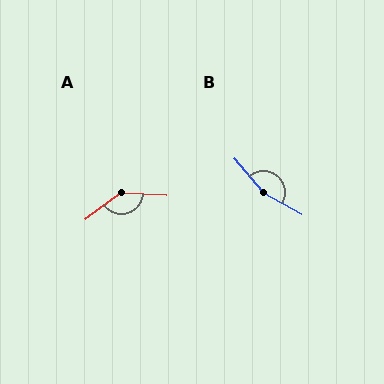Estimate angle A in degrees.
Approximately 140 degrees.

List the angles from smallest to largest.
A (140°), B (160°).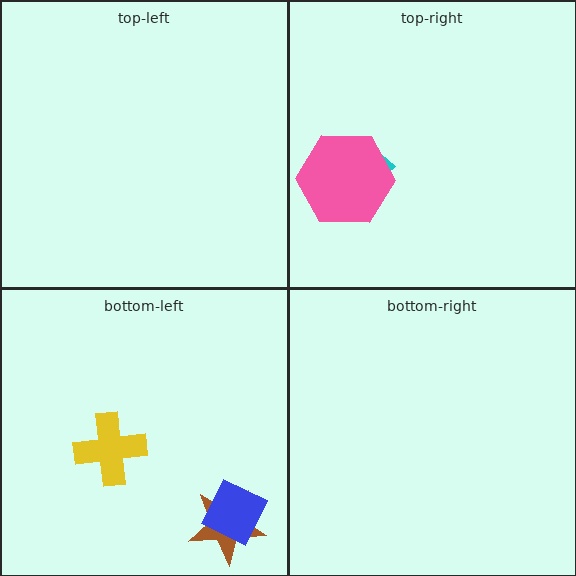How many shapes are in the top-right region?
2.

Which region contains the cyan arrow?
The top-right region.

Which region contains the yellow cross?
The bottom-left region.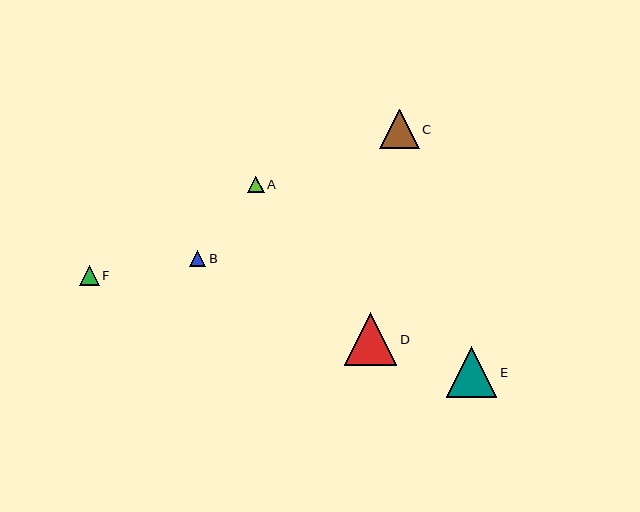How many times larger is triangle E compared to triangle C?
Triangle E is approximately 1.3 times the size of triangle C.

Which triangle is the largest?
Triangle D is the largest with a size of approximately 52 pixels.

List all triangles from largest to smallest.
From largest to smallest: D, E, C, F, A, B.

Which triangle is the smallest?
Triangle B is the smallest with a size of approximately 16 pixels.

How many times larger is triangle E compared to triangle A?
Triangle E is approximately 3.0 times the size of triangle A.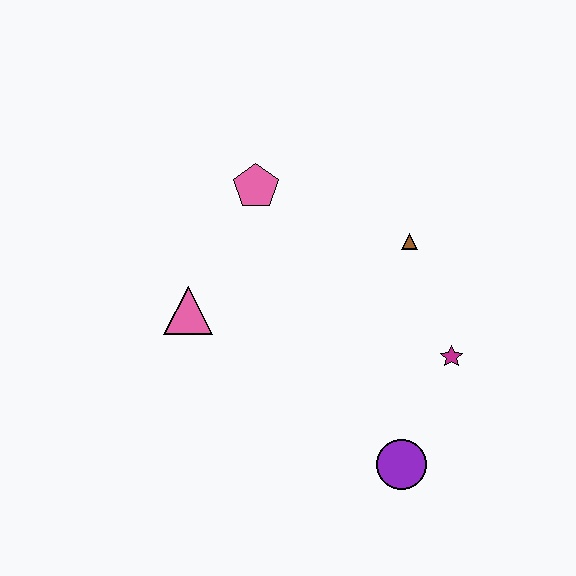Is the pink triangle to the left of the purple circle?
Yes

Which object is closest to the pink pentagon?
The pink triangle is closest to the pink pentagon.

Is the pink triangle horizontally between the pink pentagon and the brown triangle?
No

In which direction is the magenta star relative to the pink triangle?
The magenta star is to the right of the pink triangle.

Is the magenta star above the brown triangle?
No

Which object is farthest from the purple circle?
The pink pentagon is farthest from the purple circle.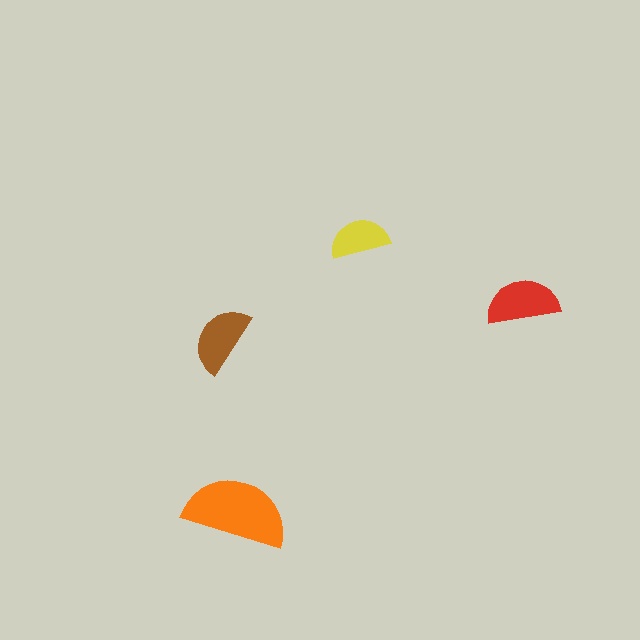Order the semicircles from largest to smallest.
the orange one, the red one, the brown one, the yellow one.